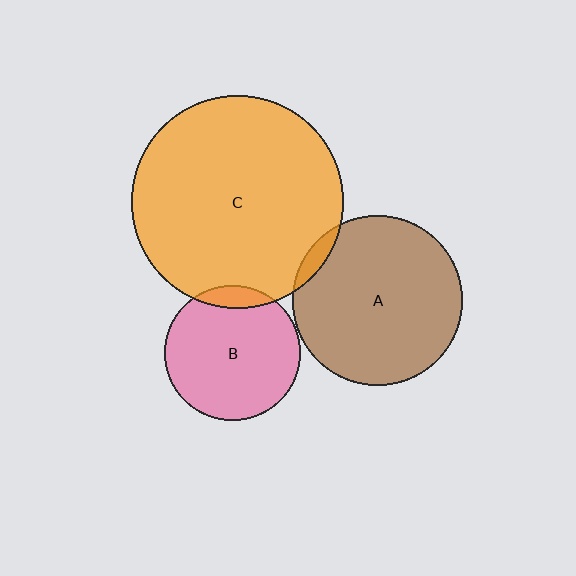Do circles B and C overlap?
Yes.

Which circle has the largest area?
Circle C (orange).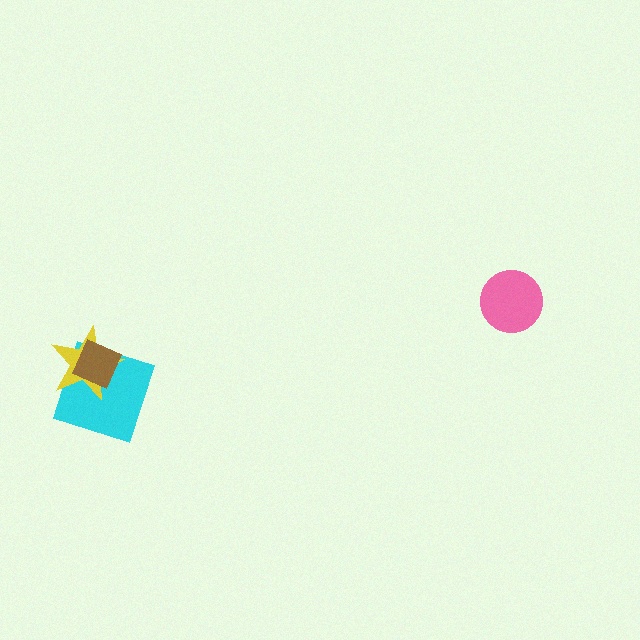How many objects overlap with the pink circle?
0 objects overlap with the pink circle.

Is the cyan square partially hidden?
Yes, it is partially covered by another shape.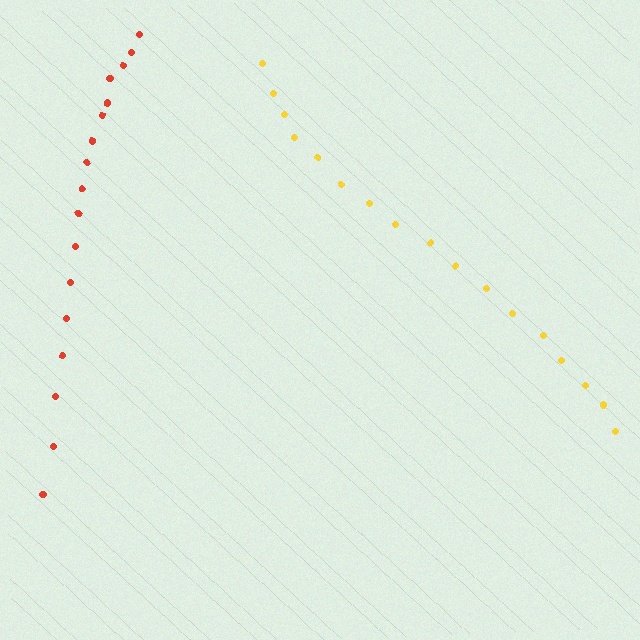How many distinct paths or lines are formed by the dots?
There are 2 distinct paths.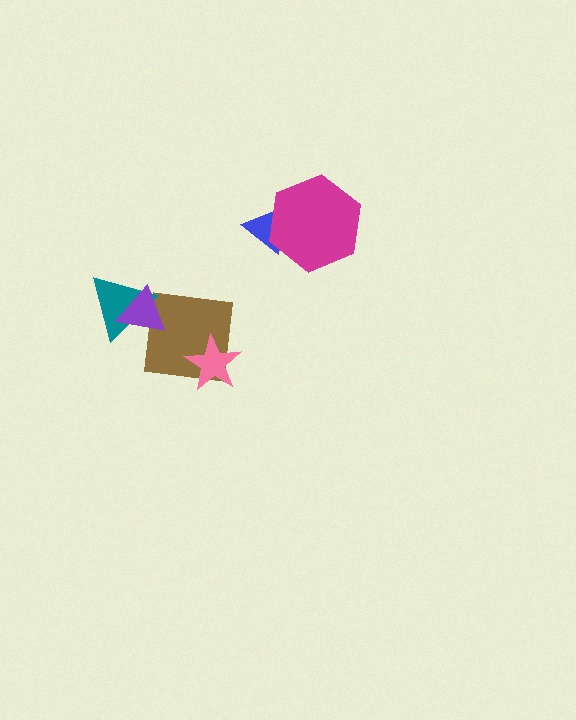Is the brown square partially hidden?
Yes, it is partially covered by another shape.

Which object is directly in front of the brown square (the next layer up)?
The pink star is directly in front of the brown square.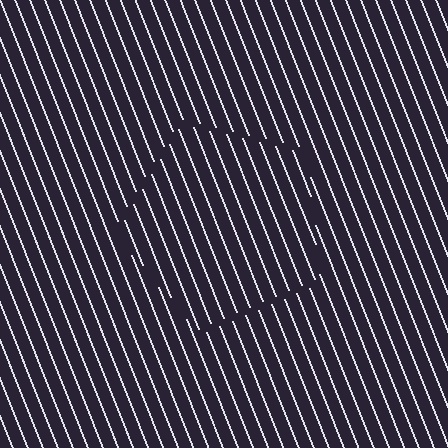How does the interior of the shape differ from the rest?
The interior of the shape contains the same grating, shifted by half a period — the contour is defined by the phase discontinuity where line-ends from the inner and outer gratings abut.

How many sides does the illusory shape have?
5 sides — the line-ends trace a pentagon.